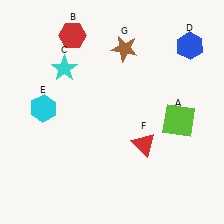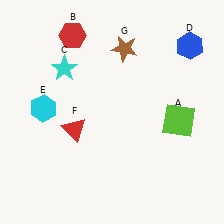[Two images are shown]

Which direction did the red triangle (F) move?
The red triangle (F) moved left.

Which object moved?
The red triangle (F) moved left.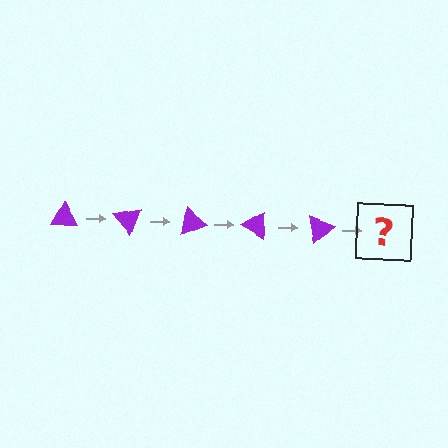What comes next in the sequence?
The next element should be a purple triangle rotated 250 degrees.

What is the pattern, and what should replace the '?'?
The pattern is that the triangle rotates 50 degrees each step. The '?' should be a purple triangle rotated 250 degrees.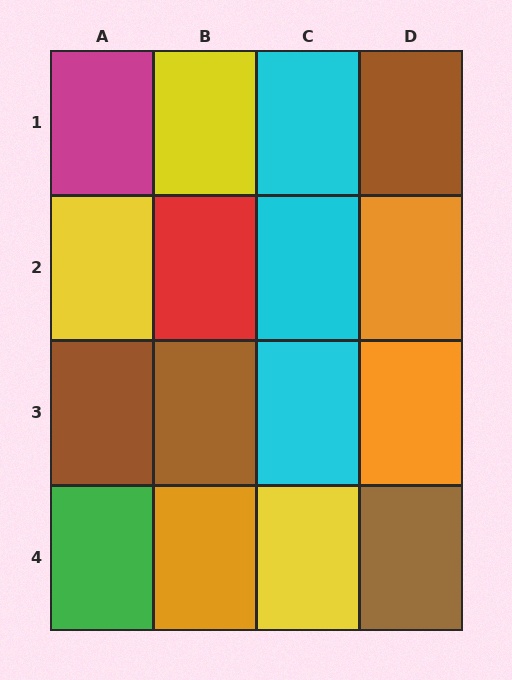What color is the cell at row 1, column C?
Cyan.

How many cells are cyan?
3 cells are cyan.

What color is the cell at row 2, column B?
Red.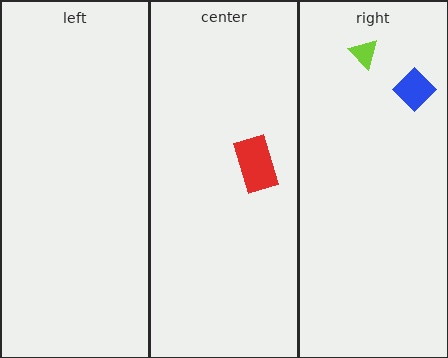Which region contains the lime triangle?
The right region.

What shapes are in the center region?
The red rectangle.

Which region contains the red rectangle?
The center region.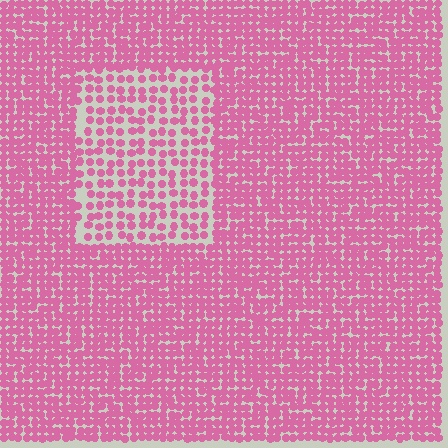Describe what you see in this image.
The image contains small pink elements arranged at two different densities. A rectangle-shaped region is visible where the elements are less densely packed than the surrounding area.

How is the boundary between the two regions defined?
The boundary is defined by a change in element density (approximately 1.9x ratio). All elements are the same color, size, and shape.